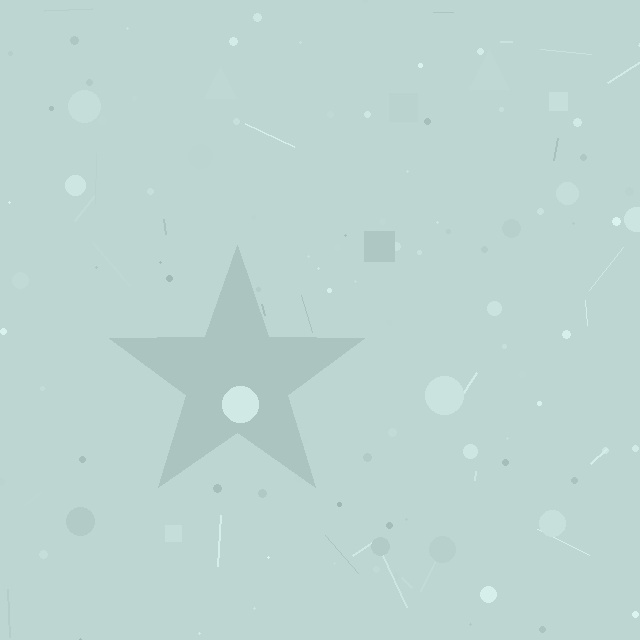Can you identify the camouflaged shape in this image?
The camouflaged shape is a star.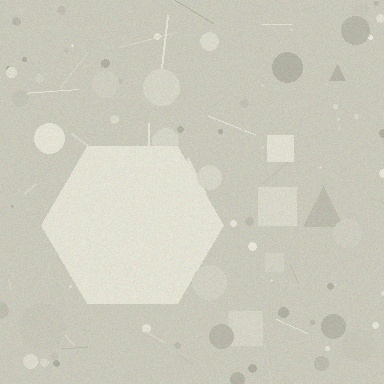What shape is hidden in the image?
A hexagon is hidden in the image.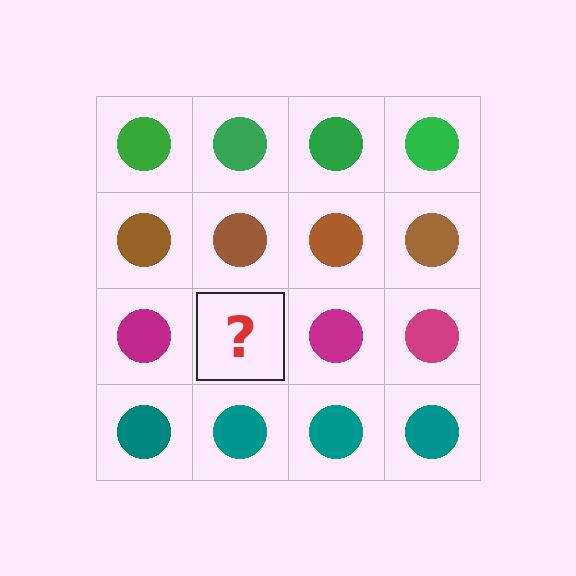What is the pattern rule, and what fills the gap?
The rule is that each row has a consistent color. The gap should be filled with a magenta circle.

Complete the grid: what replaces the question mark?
The question mark should be replaced with a magenta circle.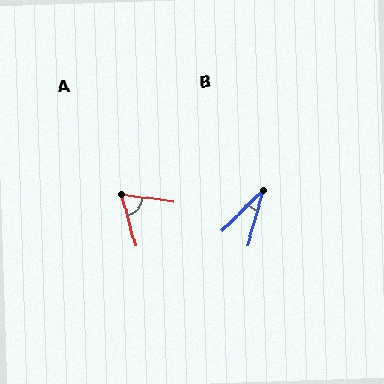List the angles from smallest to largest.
B (29°), A (67°).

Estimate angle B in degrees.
Approximately 29 degrees.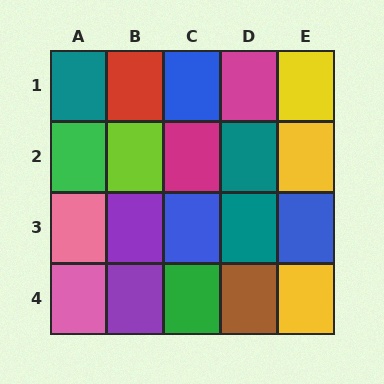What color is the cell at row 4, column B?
Purple.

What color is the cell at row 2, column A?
Green.